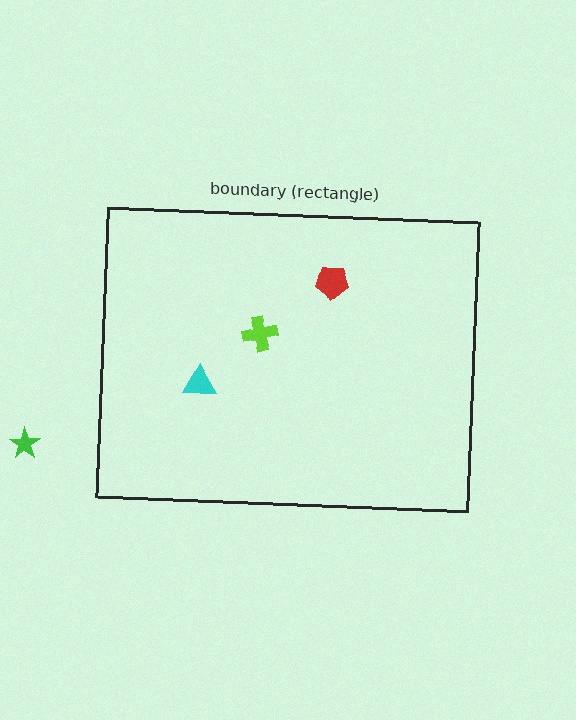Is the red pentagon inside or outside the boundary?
Inside.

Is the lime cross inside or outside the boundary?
Inside.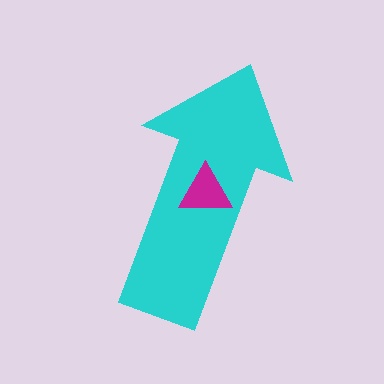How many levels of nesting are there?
2.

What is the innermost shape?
The magenta triangle.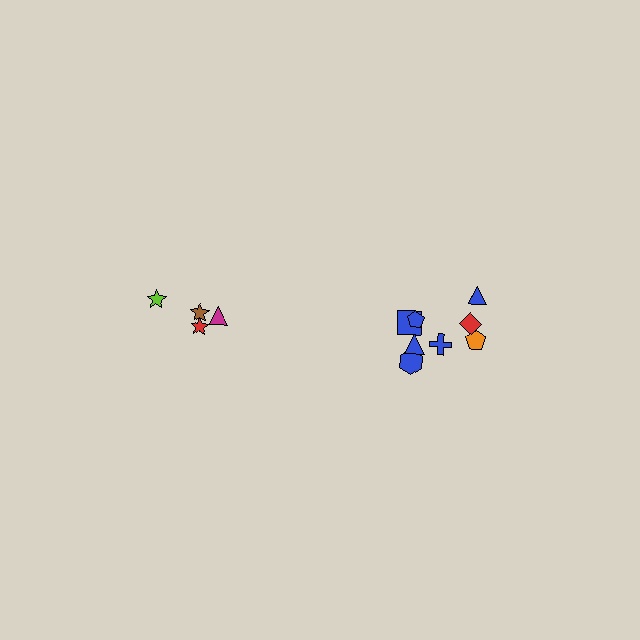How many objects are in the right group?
There are 8 objects.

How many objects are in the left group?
There are 4 objects.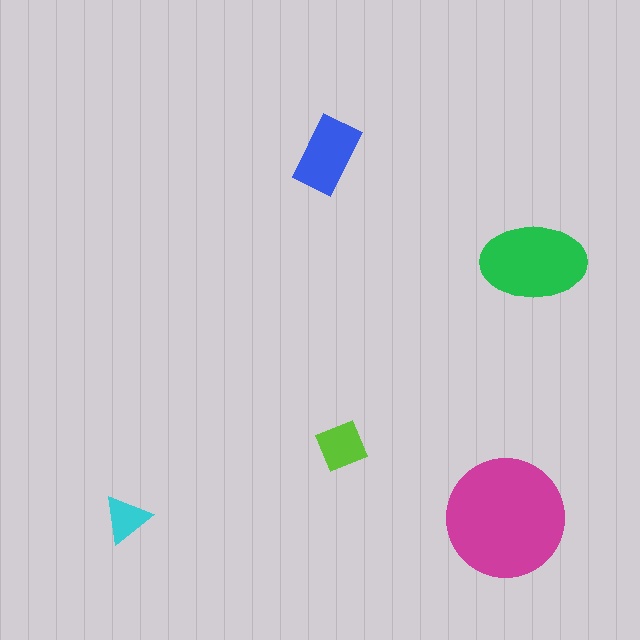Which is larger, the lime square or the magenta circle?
The magenta circle.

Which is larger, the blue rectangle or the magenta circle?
The magenta circle.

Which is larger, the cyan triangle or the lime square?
The lime square.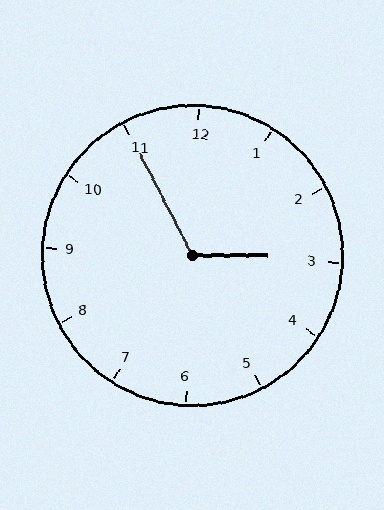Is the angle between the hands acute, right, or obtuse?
It is obtuse.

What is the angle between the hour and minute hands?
Approximately 118 degrees.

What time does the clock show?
2:55.